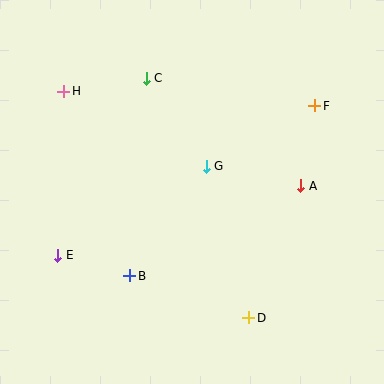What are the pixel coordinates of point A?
Point A is at (301, 186).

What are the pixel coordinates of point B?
Point B is at (130, 276).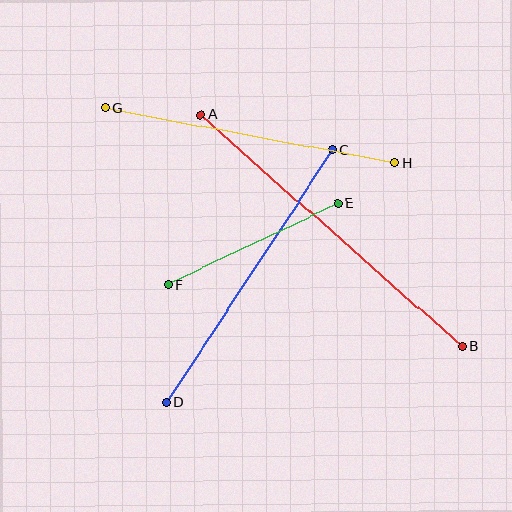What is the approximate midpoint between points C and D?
The midpoint is at approximately (249, 276) pixels.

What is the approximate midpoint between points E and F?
The midpoint is at approximately (253, 244) pixels.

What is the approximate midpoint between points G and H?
The midpoint is at approximately (250, 135) pixels.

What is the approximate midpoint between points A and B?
The midpoint is at approximately (331, 231) pixels.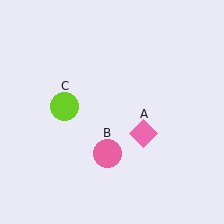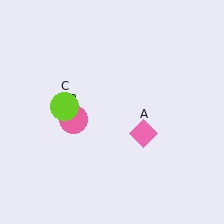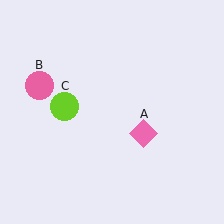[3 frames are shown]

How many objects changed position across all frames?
1 object changed position: pink circle (object B).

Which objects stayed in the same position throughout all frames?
Pink diamond (object A) and lime circle (object C) remained stationary.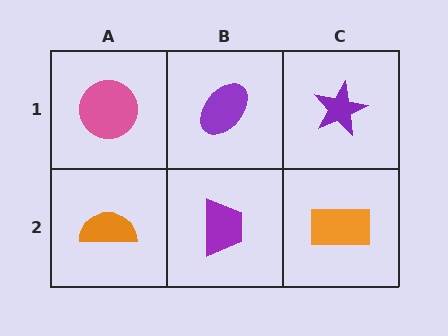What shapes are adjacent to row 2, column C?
A purple star (row 1, column C), a purple trapezoid (row 2, column B).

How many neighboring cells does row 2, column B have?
3.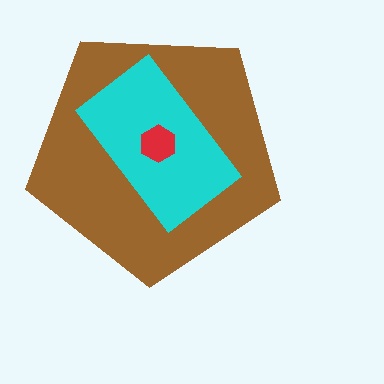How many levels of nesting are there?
3.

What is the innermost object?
The red hexagon.